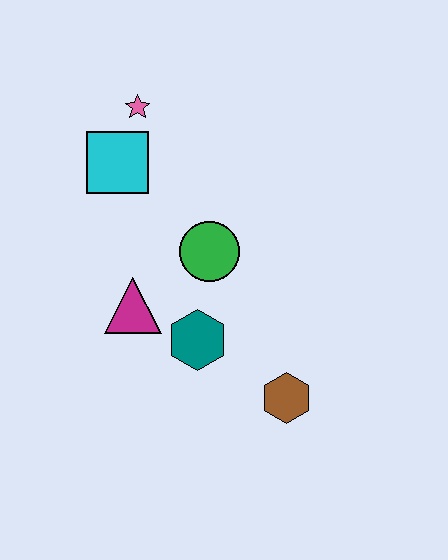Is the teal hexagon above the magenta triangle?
No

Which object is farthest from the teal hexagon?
The pink star is farthest from the teal hexagon.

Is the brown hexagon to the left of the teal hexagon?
No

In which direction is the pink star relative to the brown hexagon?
The pink star is above the brown hexagon.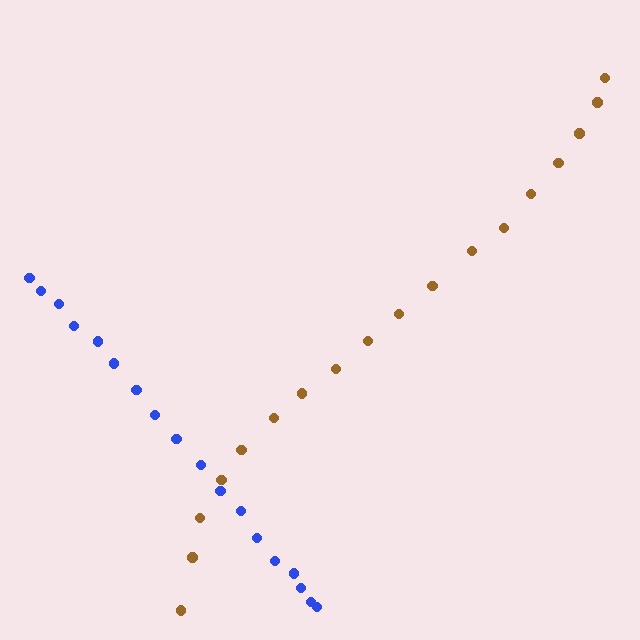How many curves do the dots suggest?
There are 2 distinct paths.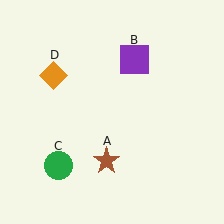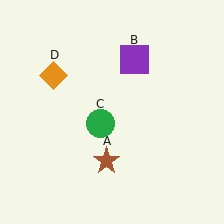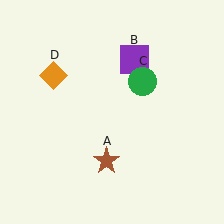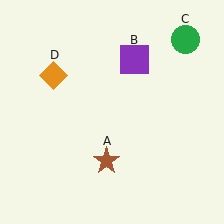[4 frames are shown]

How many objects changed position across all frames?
1 object changed position: green circle (object C).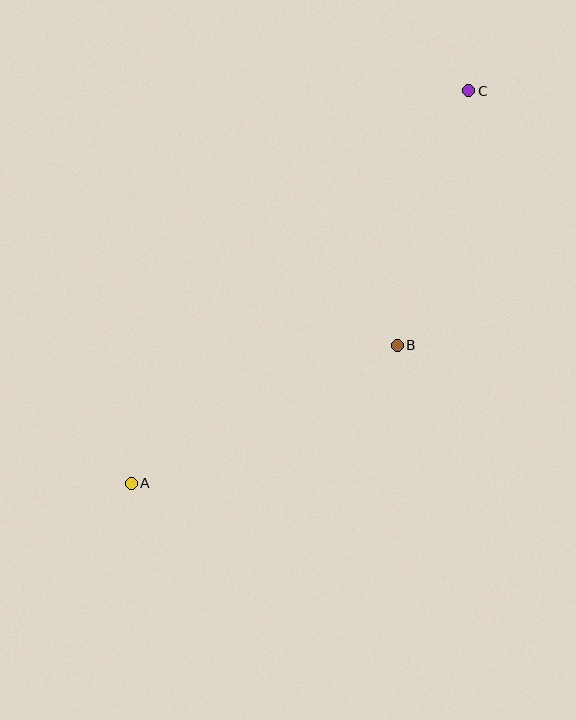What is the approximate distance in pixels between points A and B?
The distance between A and B is approximately 299 pixels.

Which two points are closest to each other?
Points B and C are closest to each other.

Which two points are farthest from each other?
Points A and C are farthest from each other.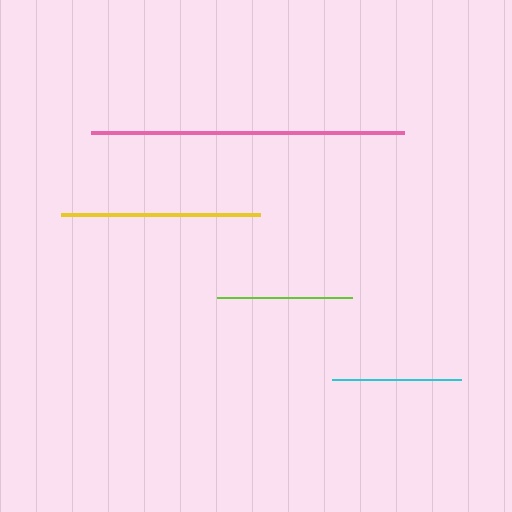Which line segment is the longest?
The pink line is the longest at approximately 313 pixels.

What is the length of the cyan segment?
The cyan segment is approximately 129 pixels long.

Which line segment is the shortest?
The cyan line is the shortest at approximately 129 pixels.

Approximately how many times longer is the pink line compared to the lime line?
The pink line is approximately 2.3 times the length of the lime line.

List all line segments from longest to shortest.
From longest to shortest: pink, yellow, lime, cyan.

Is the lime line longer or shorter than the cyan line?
The lime line is longer than the cyan line.